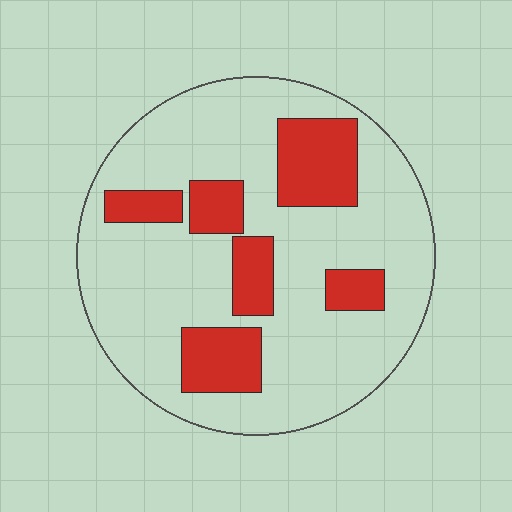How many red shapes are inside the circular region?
6.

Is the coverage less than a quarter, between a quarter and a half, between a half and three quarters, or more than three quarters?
Less than a quarter.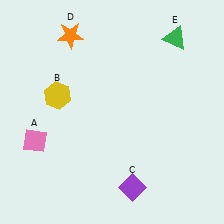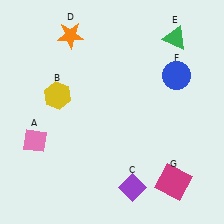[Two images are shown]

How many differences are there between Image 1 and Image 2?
There are 2 differences between the two images.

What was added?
A blue circle (F), a magenta square (G) were added in Image 2.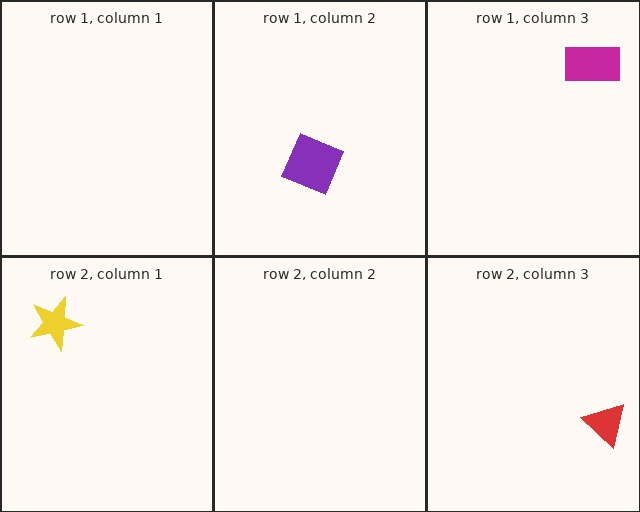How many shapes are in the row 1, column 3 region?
1.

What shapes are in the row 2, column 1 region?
The yellow star.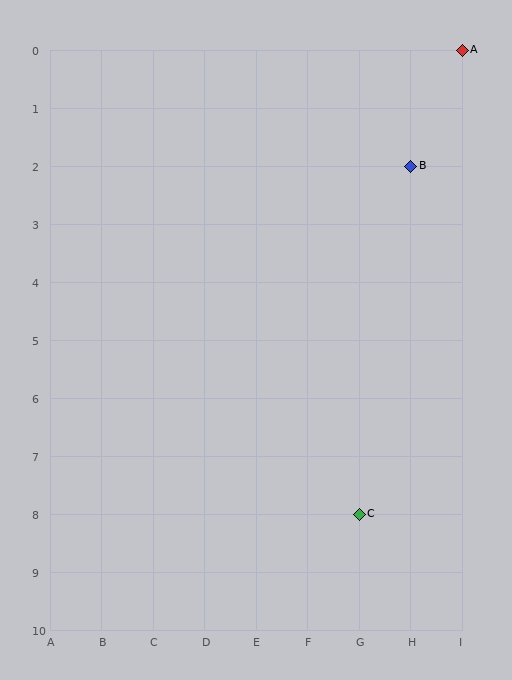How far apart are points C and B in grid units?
Points C and B are 1 column and 6 rows apart (about 6.1 grid units diagonally).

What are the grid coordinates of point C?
Point C is at grid coordinates (G, 8).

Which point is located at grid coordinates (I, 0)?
Point A is at (I, 0).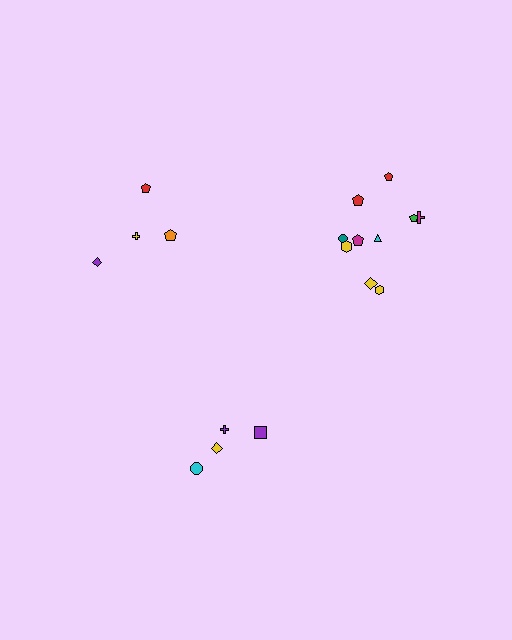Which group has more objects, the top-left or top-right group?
The top-right group.